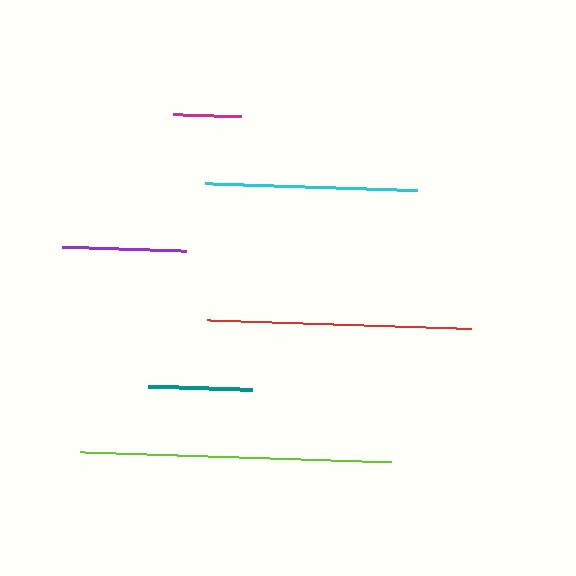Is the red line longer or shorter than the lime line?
The lime line is longer than the red line.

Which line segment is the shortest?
The magenta line is the shortest at approximately 67 pixels.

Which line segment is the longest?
The lime line is the longest at approximately 312 pixels.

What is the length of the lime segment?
The lime segment is approximately 312 pixels long.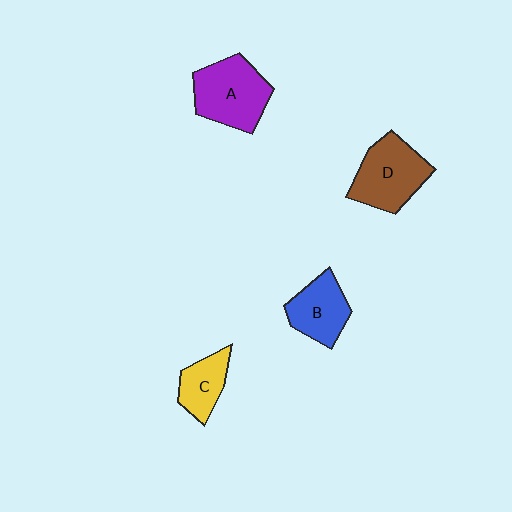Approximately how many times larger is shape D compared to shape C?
Approximately 1.7 times.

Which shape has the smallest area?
Shape C (yellow).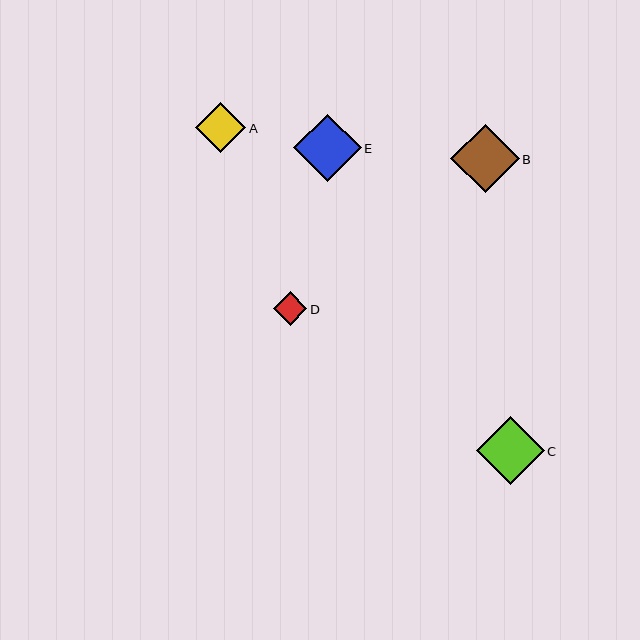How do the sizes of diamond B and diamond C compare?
Diamond B and diamond C are approximately the same size.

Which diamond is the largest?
Diamond B is the largest with a size of approximately 68 pixels.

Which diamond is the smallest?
Diamond D is the smallest with a size of approximately 33 pixels.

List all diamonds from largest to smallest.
From largest to smallest: B, C, E, A, D.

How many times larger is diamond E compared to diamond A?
Diamond E is approximately 1.3 times the size of diamond A.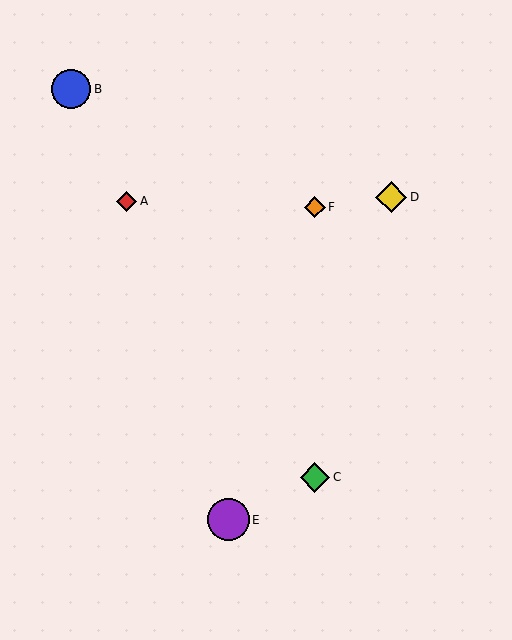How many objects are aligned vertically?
2 objects (C, F) are aligned vertically.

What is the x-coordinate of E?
Object E is at x≈228.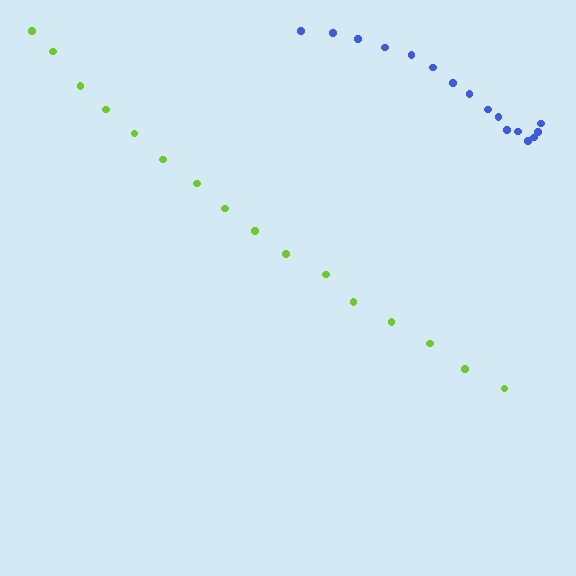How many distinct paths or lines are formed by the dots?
There are 2 distinct paths.